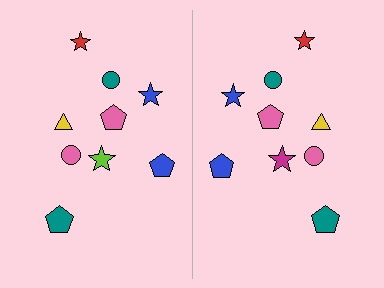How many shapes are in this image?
There are 18 shapes in this image.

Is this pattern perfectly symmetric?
No, the pattern is not perfectly symmetric. The magenta star on the right side breaks the symmetry — its mirror counterpart is lime.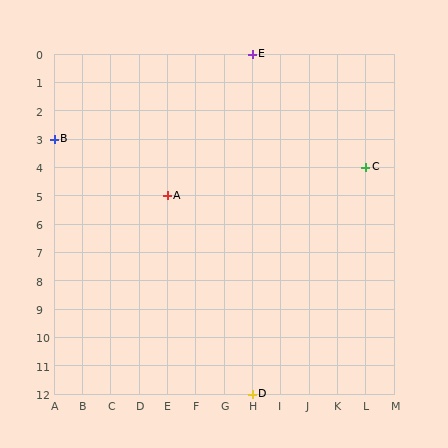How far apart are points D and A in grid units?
Points D and A are 3 columns and 7 rows apart (about 7.6 grid units diagonally).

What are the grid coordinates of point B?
Point B is at grid coordinates (A, 3).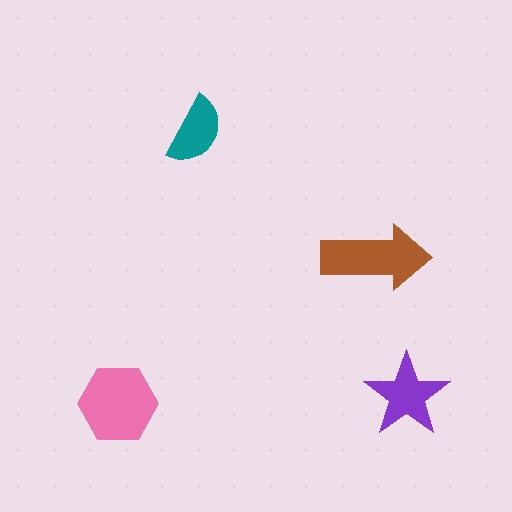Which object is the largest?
The pink hexagon.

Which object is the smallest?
The teal semicircle.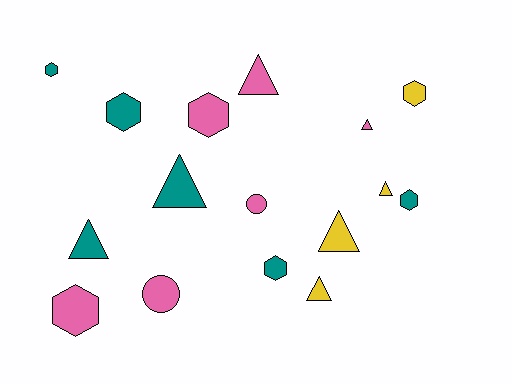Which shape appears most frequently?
Hexagon, with 7 objects.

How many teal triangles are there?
There are 2 teal triangles.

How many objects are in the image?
There are 16 objects.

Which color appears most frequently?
Pink, with 6 objects.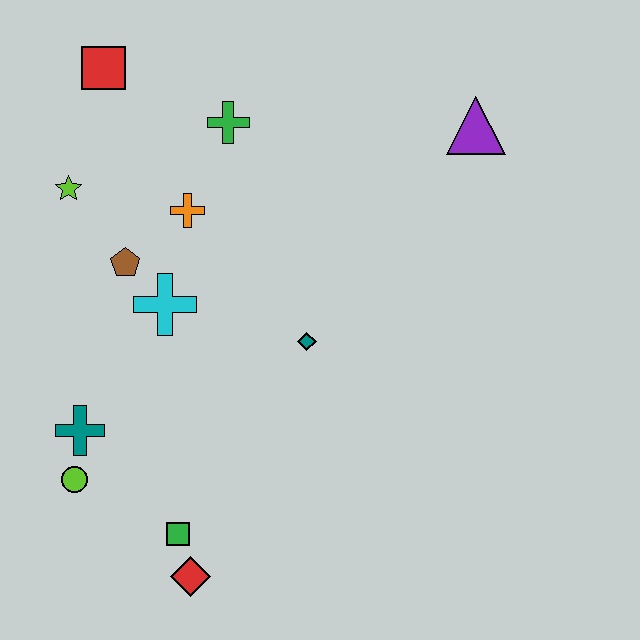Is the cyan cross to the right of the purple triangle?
No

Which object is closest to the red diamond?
The green square is closest to the red diamond.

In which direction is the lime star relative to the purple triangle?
The lime star is to the left of the purple triangle.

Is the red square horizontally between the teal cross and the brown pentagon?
Yes